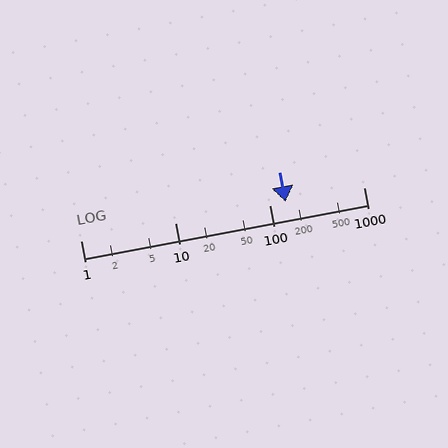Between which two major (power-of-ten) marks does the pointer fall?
The pointer is between 100 and 1000.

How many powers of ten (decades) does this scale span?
The scale spans 3 decades, from 1 to 1000.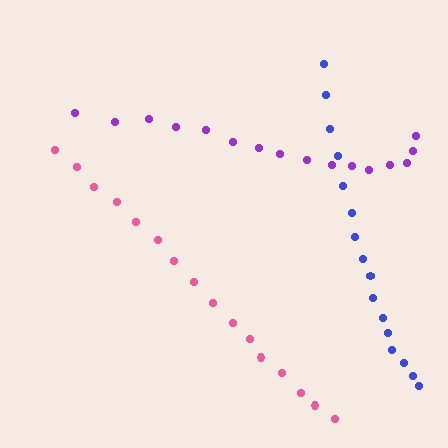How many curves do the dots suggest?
There are 3 distinct paths.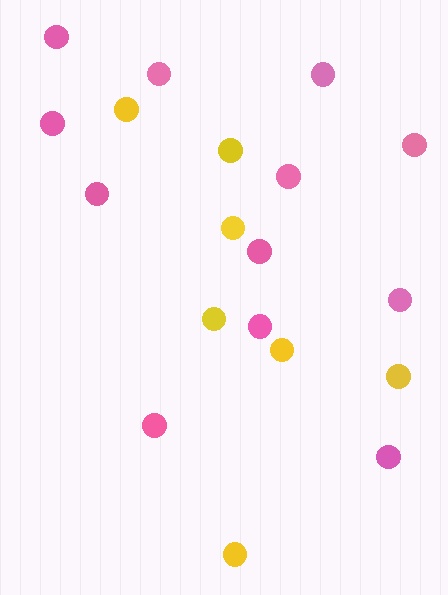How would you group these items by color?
There are 2 groups: one group of pink circles (12) and one group of yellow circles (7).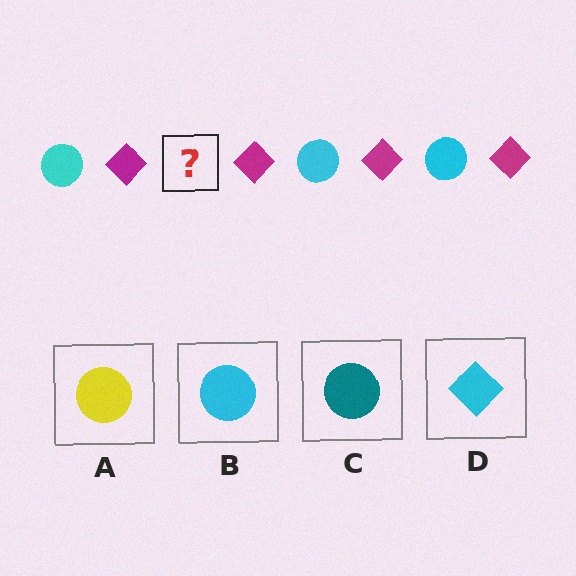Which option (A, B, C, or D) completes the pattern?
B.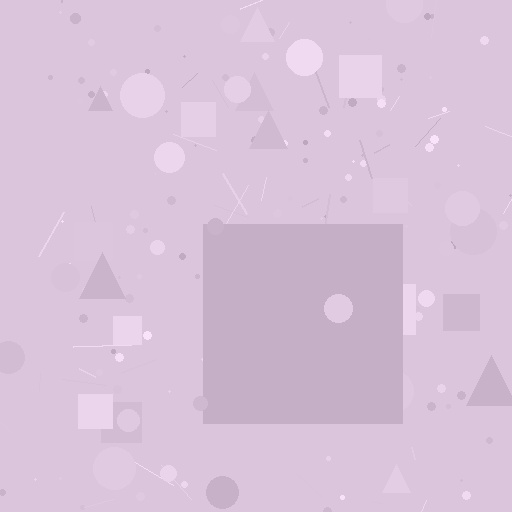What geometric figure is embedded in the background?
A square is embedded in the background.